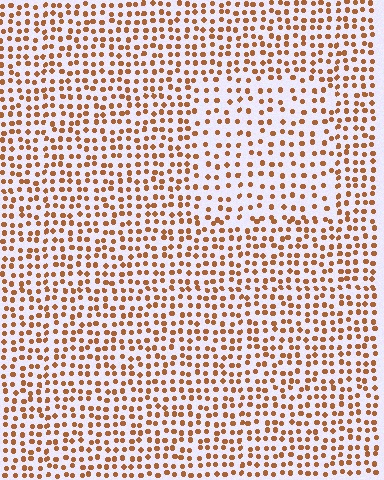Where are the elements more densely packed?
The elements are more densely packed outside the rectangle boundary.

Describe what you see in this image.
The image contains small brown elements arranged at two different densities. A rectangle-shaped region is visible where the elements are less densely packed than the surrounding area.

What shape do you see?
I see a rectangle.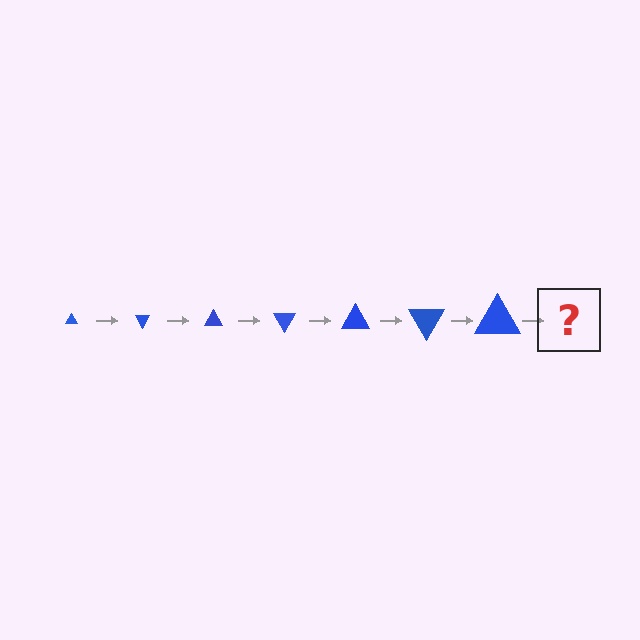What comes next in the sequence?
The next element should be a triangle, larger than the previous one and rotated 420 degrees from the start.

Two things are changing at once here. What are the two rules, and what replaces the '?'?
The two rules are that the triangle grows larger each step and it rotates 60 degrees each step. The '?' should be a triangle, larger than the previous one and rotated 420 degrees from the start.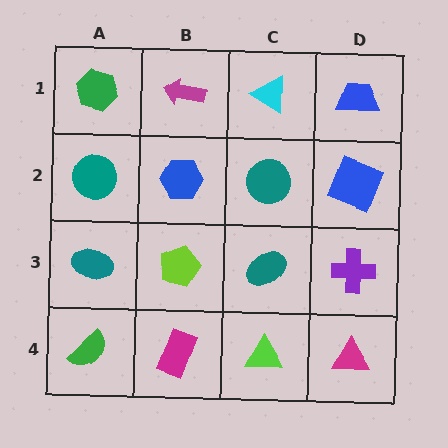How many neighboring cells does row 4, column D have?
2.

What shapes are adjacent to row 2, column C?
A cyan triangle (row 1, column C), a teal ellipse (row 3, column C), a blue hexagon (row 2, column B), a blue square (row 2, column D).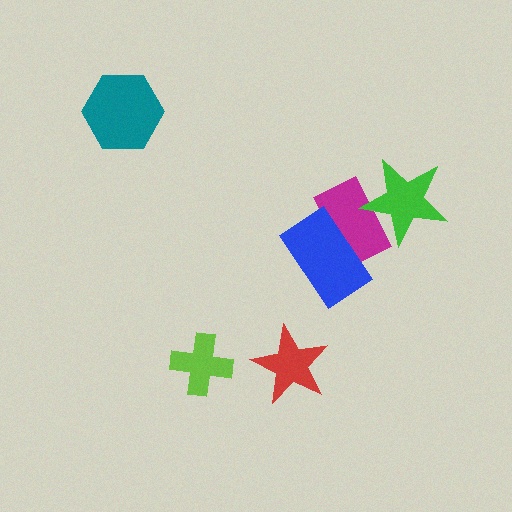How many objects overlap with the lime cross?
0 objects overlap with the lime cross.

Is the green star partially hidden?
No, no other shape covers it.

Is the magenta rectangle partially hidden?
Yes, it is partially covered by another shape.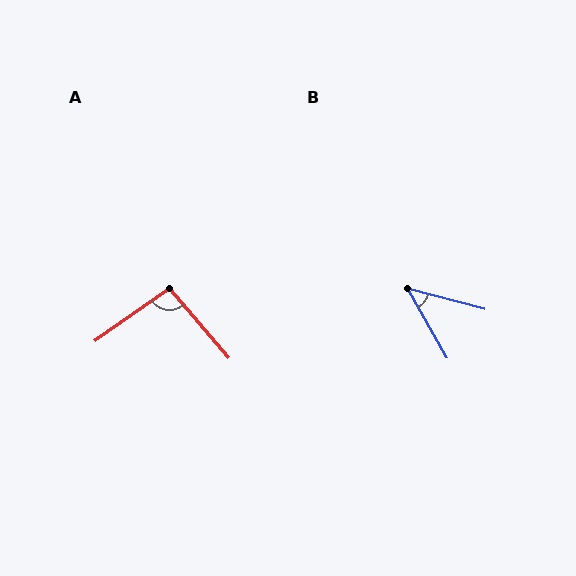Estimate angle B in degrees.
Approximately 46 degrees.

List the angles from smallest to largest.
B (46°), A (95°).